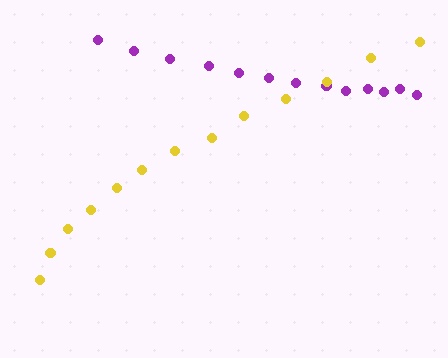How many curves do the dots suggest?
There are 2 distinct paths.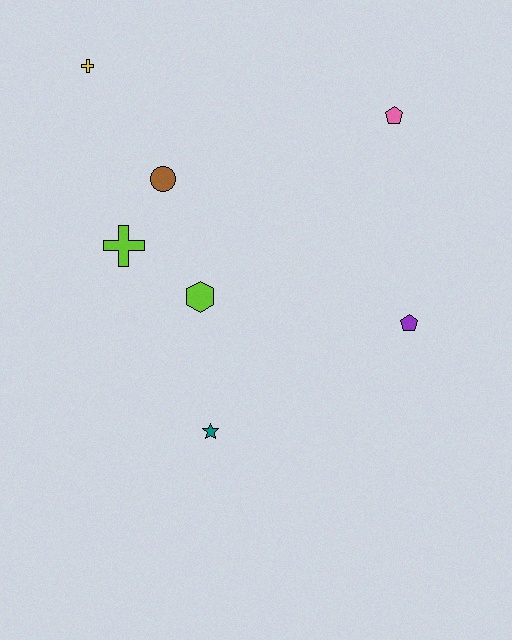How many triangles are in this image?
There are no triangles.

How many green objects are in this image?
There are no green objects.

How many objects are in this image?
There are 7 objects.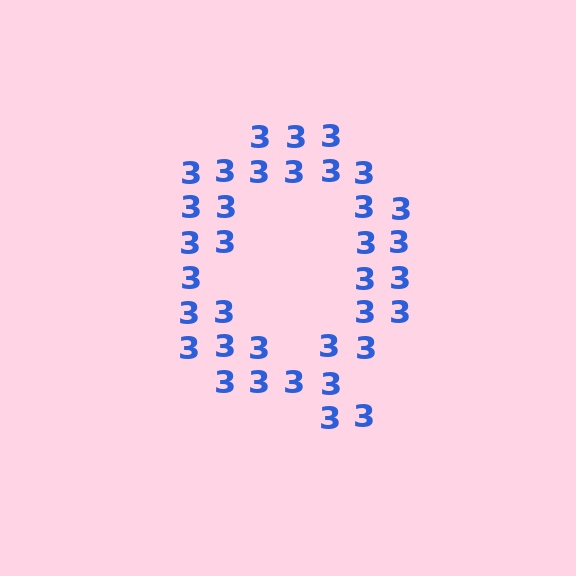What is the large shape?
The large shape is the letter Q.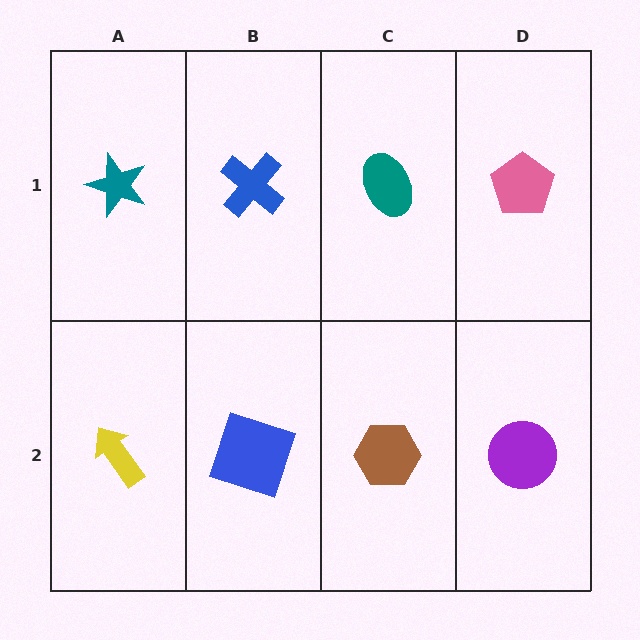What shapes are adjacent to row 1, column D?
A purple circle (row 2, column D), a teal ellipse (row 1, column C).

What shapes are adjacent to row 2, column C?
A teal ellipse (row 1, column C), a blue square (row 2, column B), a purple circle (row 2, column D).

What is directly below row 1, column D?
A purple circle.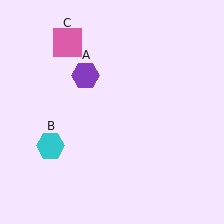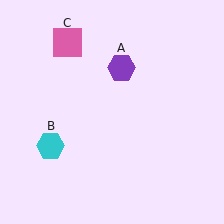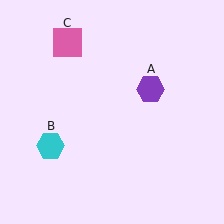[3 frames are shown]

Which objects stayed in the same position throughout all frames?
Cyan hexagon (object B) and pink square (object C) remained stationary.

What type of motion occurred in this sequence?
The purple hexagon (object A) rotated clockwise around the center of the scene.